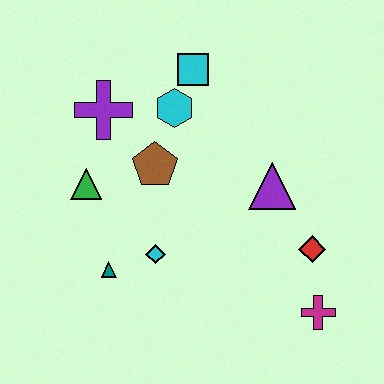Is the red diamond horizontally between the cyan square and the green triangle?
No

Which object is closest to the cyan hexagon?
The cyan square is closest to the cyan hexagon.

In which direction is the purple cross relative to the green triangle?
The purple cross is above the green triangle.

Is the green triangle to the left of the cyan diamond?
Yes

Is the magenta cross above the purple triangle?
No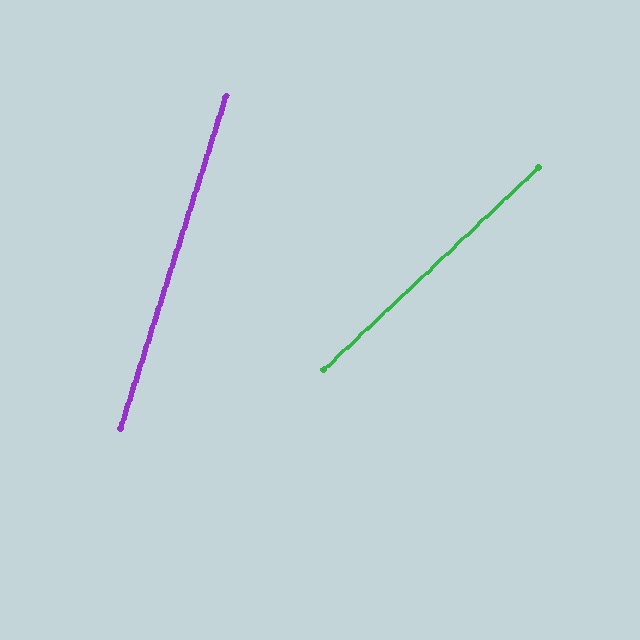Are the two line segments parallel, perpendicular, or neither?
Neither parallel nor perpendicular — they differ by about 29°.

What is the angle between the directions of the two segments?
Approximately 29 degrees.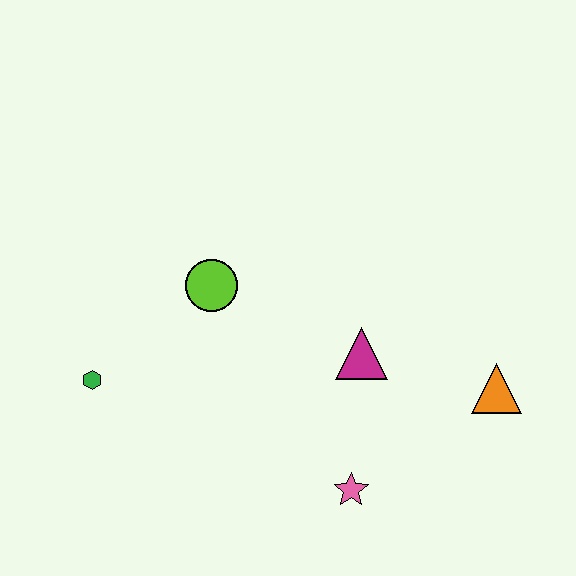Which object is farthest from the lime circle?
The orange triangle is farthest from the lime circle.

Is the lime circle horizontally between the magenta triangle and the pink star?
No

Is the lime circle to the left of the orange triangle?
Yes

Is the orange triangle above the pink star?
Yes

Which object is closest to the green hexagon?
The lime circle is closest to the green hexagon.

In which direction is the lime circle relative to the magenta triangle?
The lime circle is to the left of the magenta triangle.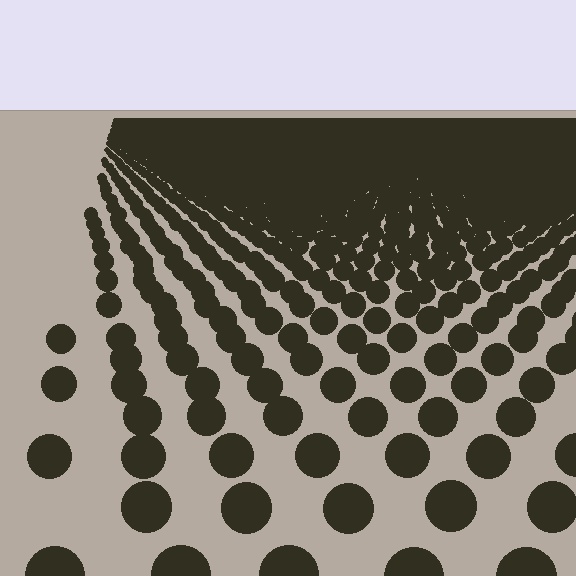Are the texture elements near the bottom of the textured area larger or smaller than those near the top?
Larger. Near the bottom, elements are closer to the viewer and appear at a bigger on-screen size.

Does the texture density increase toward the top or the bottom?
Density increases toward the top.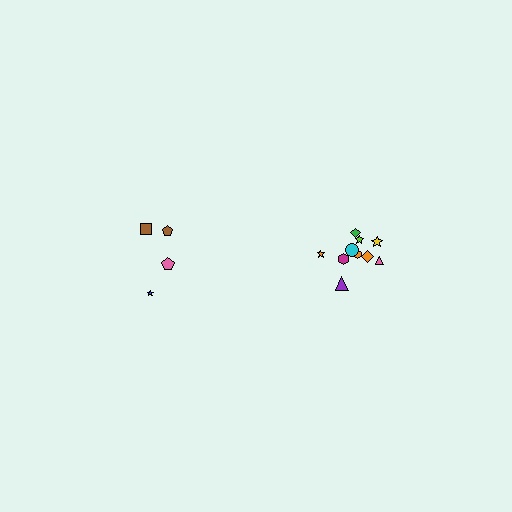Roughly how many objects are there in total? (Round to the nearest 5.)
Roughly 15 objects in total.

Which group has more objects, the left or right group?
The right group.